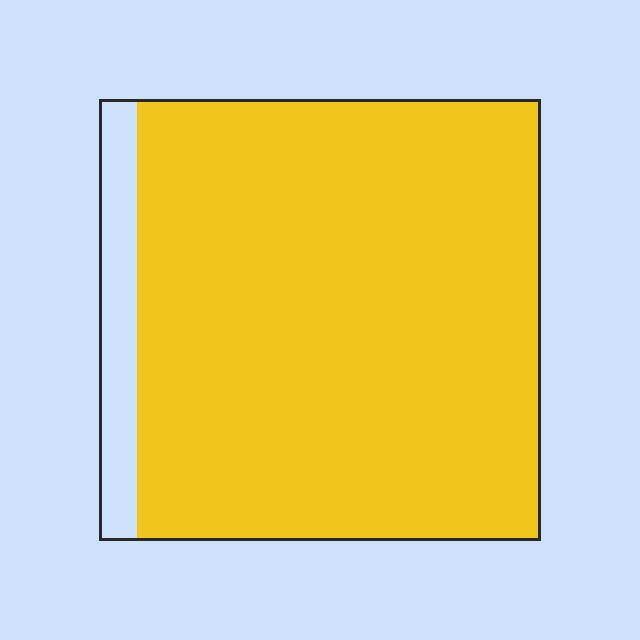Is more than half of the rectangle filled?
Yes.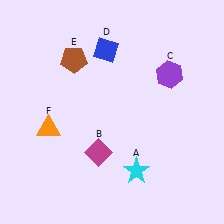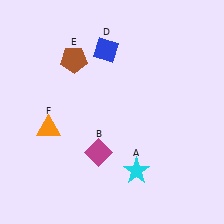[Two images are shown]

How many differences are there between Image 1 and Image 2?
There is 1 difference between the two images.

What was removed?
The purple hexagon (C) was removed in Image 2.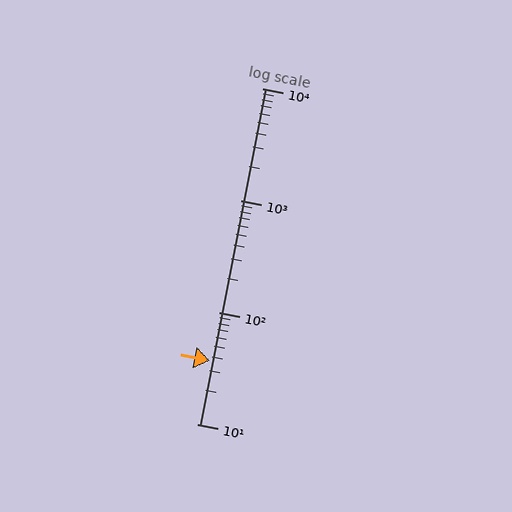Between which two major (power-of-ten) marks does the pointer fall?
The pointer is between 10 and 100.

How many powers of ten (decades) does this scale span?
The scale spans 3 decades, from 10 to 10000.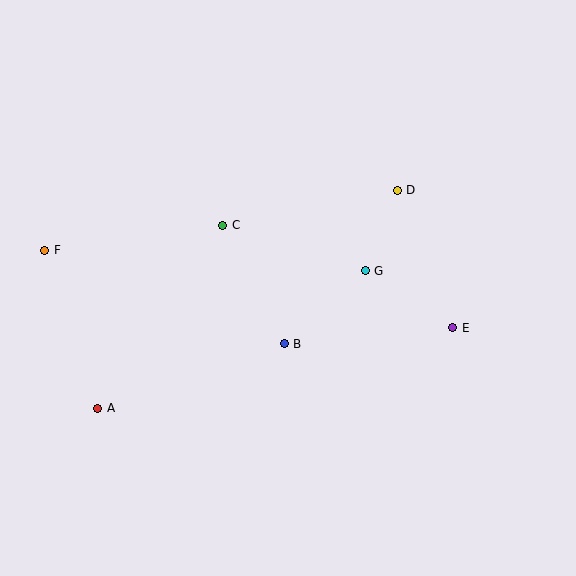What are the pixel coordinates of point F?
Point F is at (45, 250).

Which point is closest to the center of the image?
Point B at (284, 344) is closest to the center.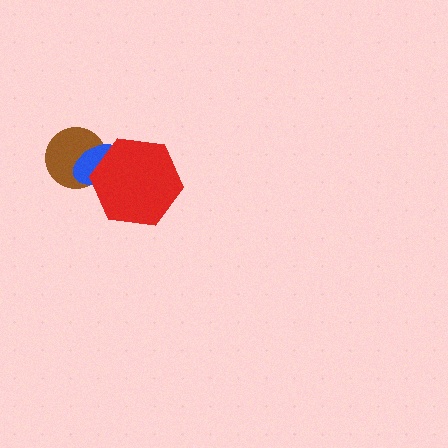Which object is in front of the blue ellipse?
The red hexagon is in front of the blue ellipse.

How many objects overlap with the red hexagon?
2 objects overlap with the red hexagon.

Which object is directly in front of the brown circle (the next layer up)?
The blue ellipse is directly in front of the brown circle.